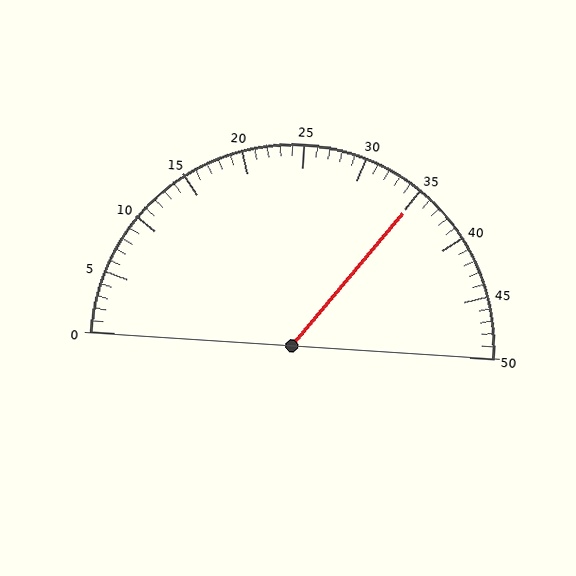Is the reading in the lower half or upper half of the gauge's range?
The reading is in the upper half of the range (0 to 50).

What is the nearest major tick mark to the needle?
The nearest major tick mark is 35.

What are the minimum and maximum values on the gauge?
The gauge ranges from 0 to 50.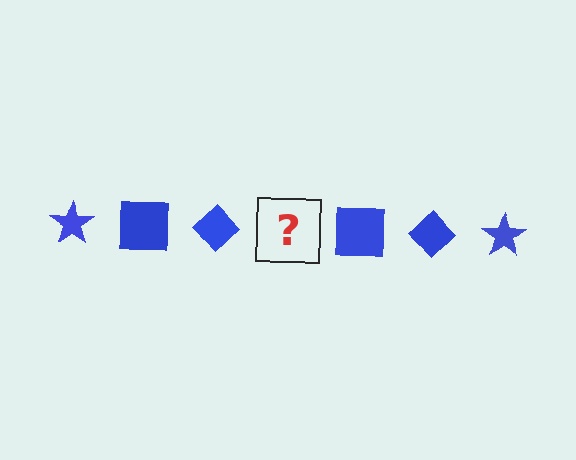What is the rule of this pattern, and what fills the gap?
The rule is that the pattern cycles through star, square, diamond shapes in blue. The gap should be filled with a blue star.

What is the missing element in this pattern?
The missing element is a blue star.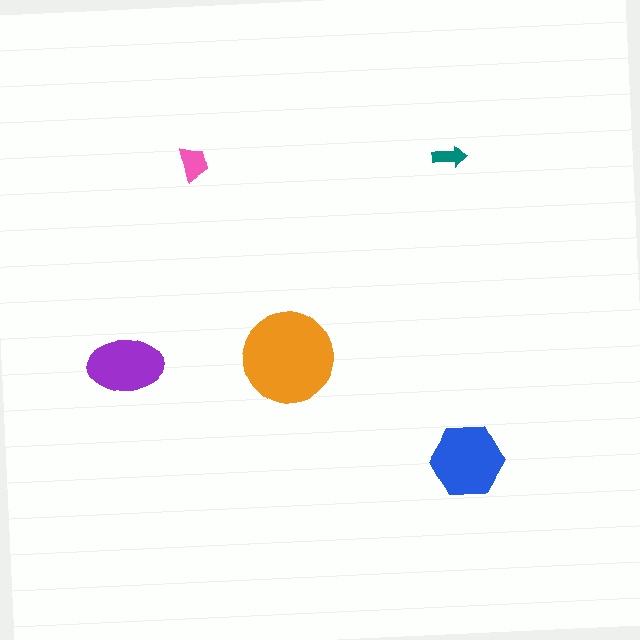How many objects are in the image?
There are 5 objects in the image.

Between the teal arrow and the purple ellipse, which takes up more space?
The purple ellipse.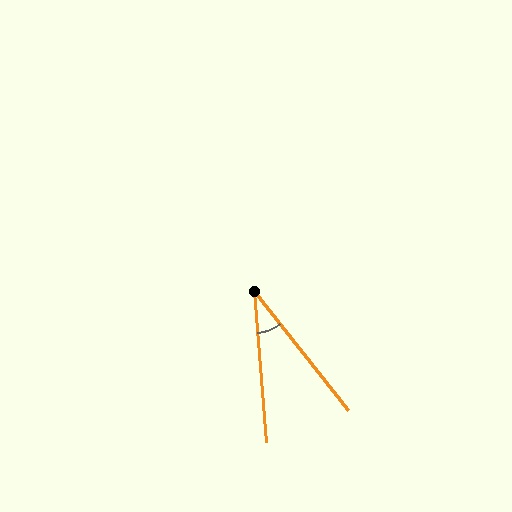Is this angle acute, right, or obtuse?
It is acute.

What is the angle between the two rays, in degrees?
Approximately 33 degrees.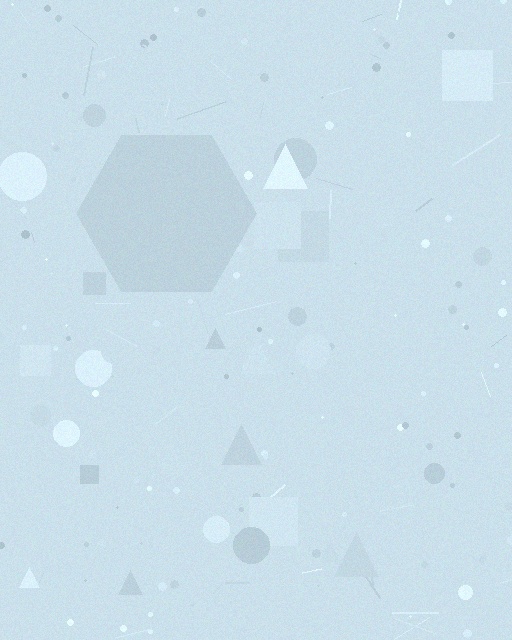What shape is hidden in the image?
A hexagon is hidden in the image.